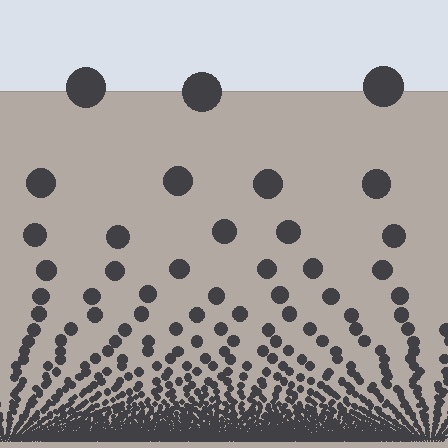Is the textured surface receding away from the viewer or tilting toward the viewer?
The surface appears to tilt toward the viewer. Texture elements get larger and sparser toward the top.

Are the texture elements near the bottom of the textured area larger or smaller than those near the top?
Smaller. The gradient is inverted — elements near the bottom are smaller and denser.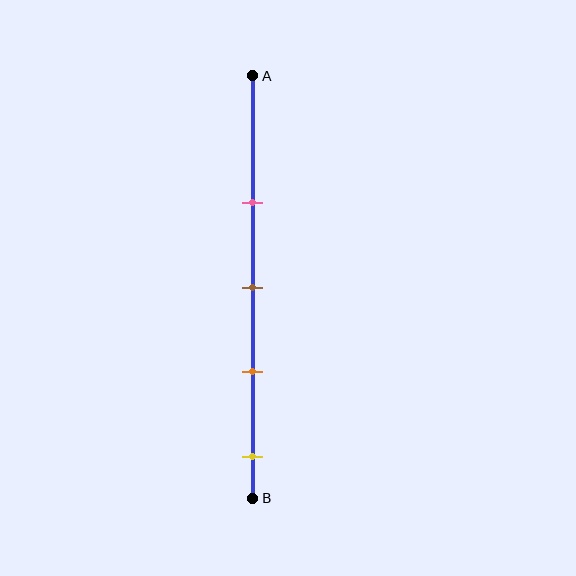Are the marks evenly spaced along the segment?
Yes, the marks are approximately evenly spaced.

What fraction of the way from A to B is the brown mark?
The brown mark is approximately 50% (0.5) of the way from A to B.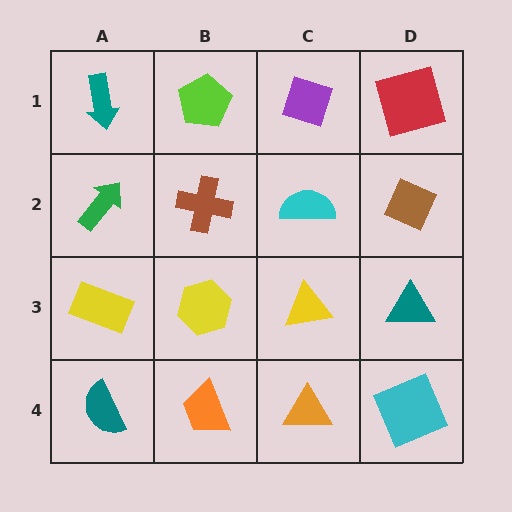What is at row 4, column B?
An orange trapezoid.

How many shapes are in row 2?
4 shapes.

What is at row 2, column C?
A cyan semicircle.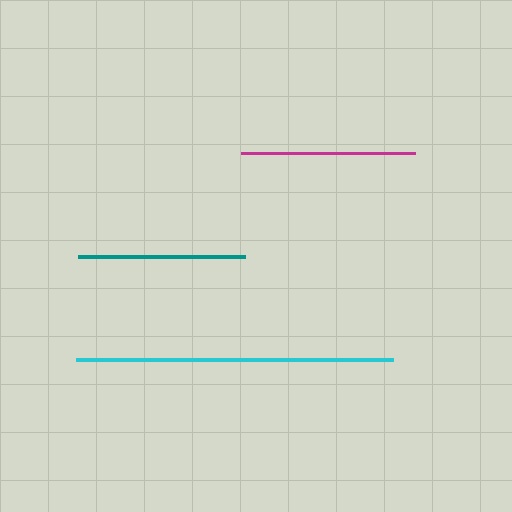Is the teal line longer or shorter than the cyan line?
The cyan line is longer than the teal line.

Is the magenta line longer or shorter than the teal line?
The magenta line is longer than the teal line.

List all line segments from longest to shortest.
From longest to shortest: cyan, magenta, teal.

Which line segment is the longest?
The cyan line is the longest at approximately 317 pixels.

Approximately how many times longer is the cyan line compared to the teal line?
The cyan line is approximately 1.9 times the length of the teal line.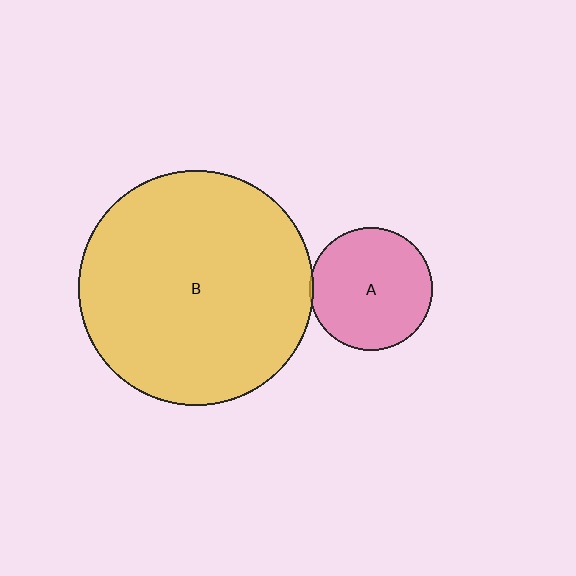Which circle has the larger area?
Circle B (yellow).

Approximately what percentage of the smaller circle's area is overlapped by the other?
Approximately 5%.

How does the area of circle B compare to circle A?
Approximately 3.7 times.